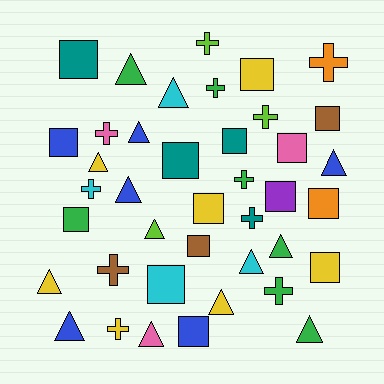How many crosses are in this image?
There are 11 crosses.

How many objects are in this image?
There are 40 objects.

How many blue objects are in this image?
There are 6 blue objects.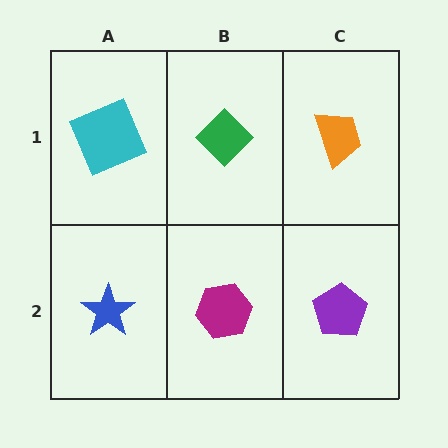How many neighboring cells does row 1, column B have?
3.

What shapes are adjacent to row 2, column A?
A cyan square (row 1, column A), a magenta hexagon (row 2, column B).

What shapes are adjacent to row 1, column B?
A magenta hexagon (row 2, column B), a cyan square (row 1, column A), an orange trapezoid (row 1, column C).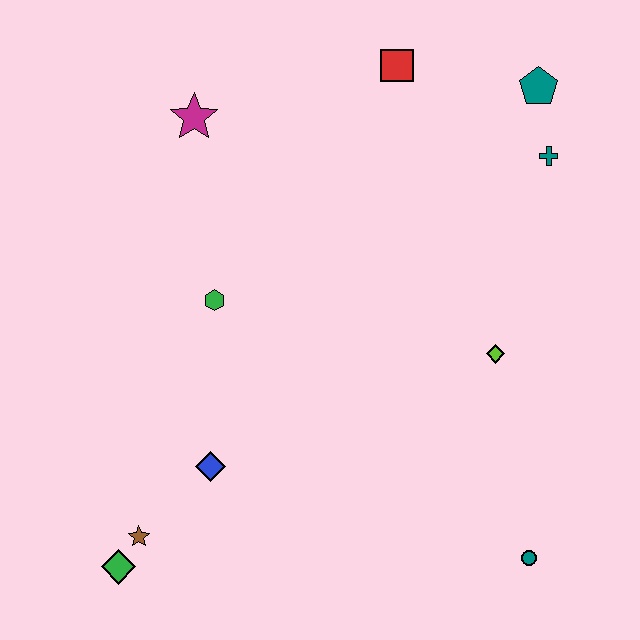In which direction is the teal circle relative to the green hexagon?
The teal circle is to the right of the green hexagon.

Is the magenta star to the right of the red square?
No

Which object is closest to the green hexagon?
The blue diamond is closest to the green hexagon.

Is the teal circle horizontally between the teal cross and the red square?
Yes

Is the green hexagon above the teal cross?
No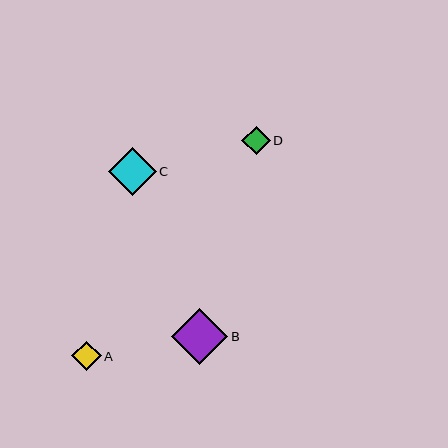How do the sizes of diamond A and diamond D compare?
Diamond A and diamond D are approximately the same size.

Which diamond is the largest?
Diamond B is the largest with a size of approximately 56 pixels.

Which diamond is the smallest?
Diamond D is the smallest with a size of approximately 28 pixels.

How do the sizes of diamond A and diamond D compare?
Diamond A and diamond D are approximately the same size.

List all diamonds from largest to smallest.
From largest to smallest: B, C, A, D.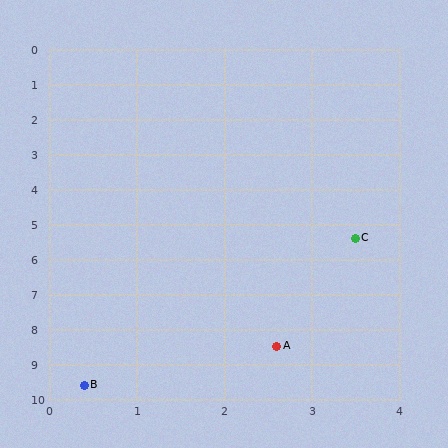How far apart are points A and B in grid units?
Points A and B are about 2.5 grid units apart.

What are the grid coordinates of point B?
Point B is at approximately (0.4, 9.6).